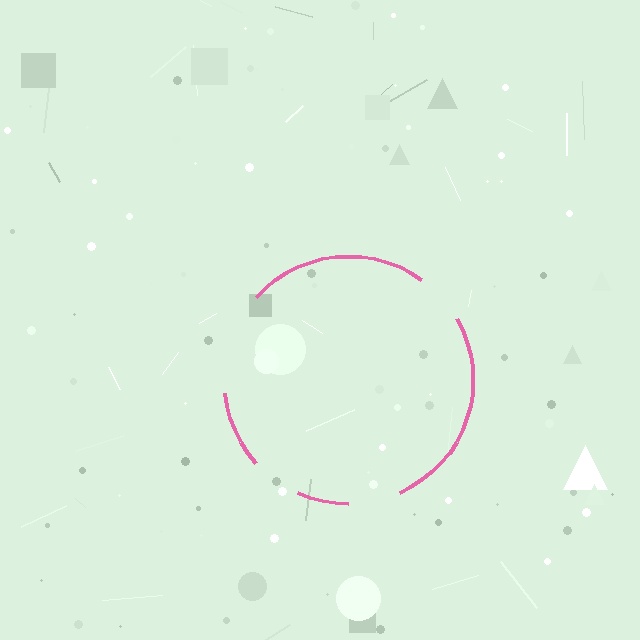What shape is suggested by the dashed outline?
The dashed outline suggests a circle.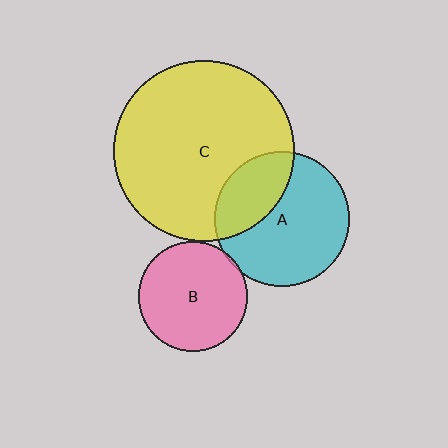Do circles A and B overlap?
Yes.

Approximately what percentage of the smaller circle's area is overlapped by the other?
Approximately 5%.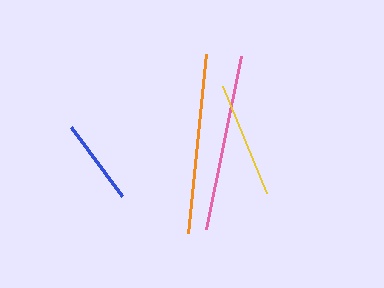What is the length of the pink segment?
The pink segment is approximately 176 pixels long.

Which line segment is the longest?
The orange line is the longest at approximately 180 pixels.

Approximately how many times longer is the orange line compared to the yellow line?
The orange line is approximately 1.6 times the length of the yellow line.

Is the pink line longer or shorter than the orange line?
The orange line is longer than the pink line.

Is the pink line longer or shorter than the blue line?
The pink line is longer than the blue line.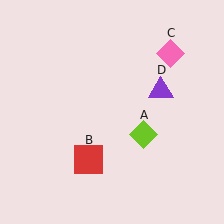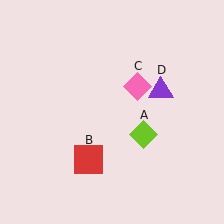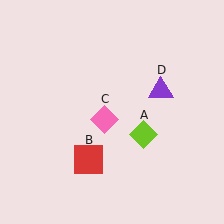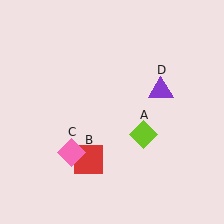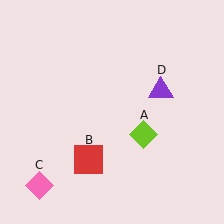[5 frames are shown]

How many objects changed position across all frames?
1 object changed position: pink diamond (object C).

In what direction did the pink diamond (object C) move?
The pink diamond (object C) moved down and to the left.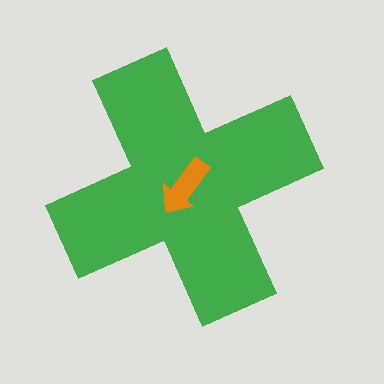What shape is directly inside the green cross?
The orange arrow.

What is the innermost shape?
The orange arrow.